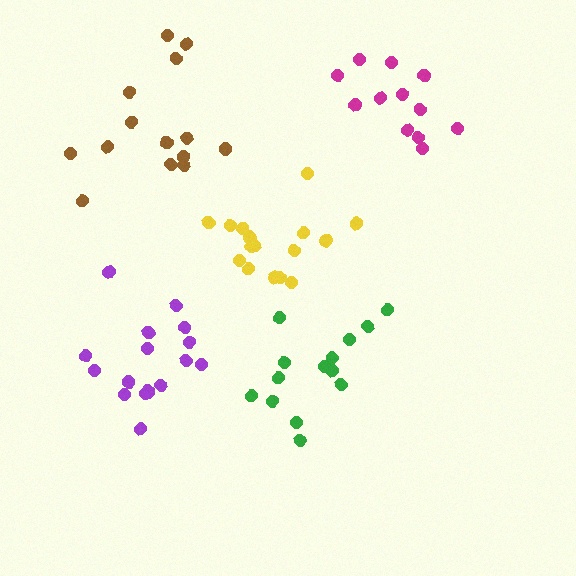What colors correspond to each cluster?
The clusters are colored: purple, magenta, brown, yellow, green.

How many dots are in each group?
Group 1: 17 dots, Group 2: 12 dots, Group 3: 14 dots, Group 4: 17 dots, Group 5: 14 dots (74 total).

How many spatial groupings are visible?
There are 5 spatial groupings.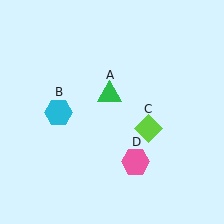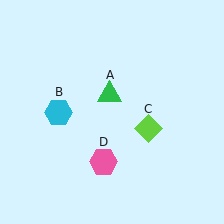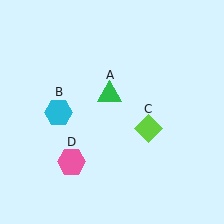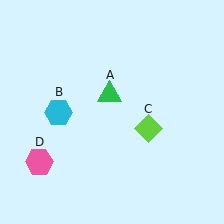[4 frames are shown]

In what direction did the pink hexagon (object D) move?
The pink hexagon (object D) moved left.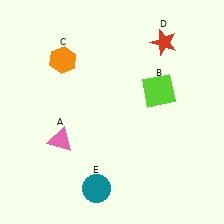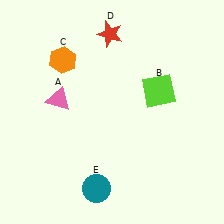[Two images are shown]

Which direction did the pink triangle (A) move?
The pink triangle (A) moved up.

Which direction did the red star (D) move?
The red star (D) moved left.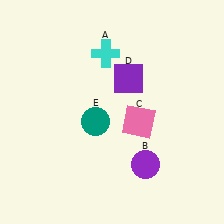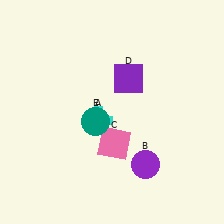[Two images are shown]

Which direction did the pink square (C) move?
The pink square (C) moved left.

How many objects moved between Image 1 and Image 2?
2 objects moved between the two images.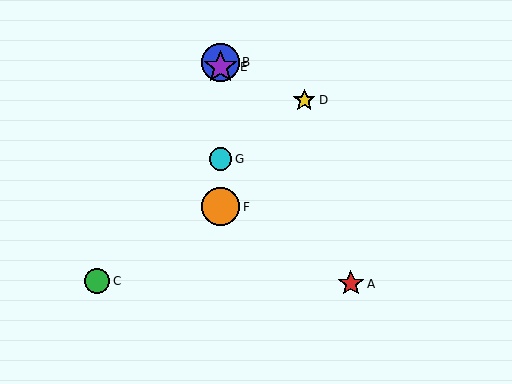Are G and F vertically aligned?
Yes, both are at x≈221.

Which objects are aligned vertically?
Objects B, E, F, G are aligned vertically.